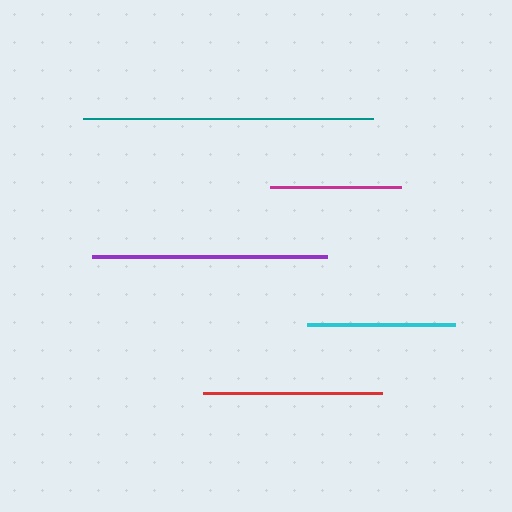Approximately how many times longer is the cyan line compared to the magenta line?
The cyan line is approximately 1.1 times the length of the magenta line.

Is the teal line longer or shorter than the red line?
The teal line is longer than the red line.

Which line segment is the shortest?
The magenta line is the shortest at approximately 130 pixels.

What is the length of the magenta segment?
The magenta segment is approximately 130 pixels long.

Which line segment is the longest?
The teal line is the longest at approximately 290 pixels.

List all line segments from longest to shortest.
From longest to shortest: teal, purple, red, cyan, magenta.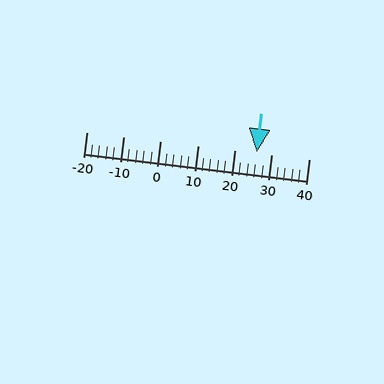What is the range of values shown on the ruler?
The ruler shows values from -20 to 40.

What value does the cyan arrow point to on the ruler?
The cyan arrow points to approximately 26.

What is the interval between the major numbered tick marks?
The major tick marks are spaced 10 units apart.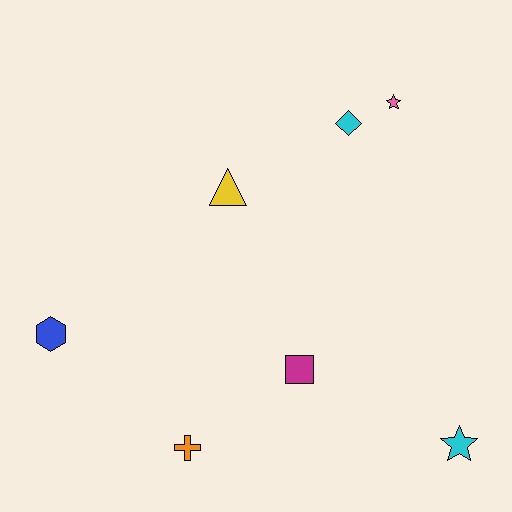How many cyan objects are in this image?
There are 2 cyan objects.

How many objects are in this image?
There are 7 objects.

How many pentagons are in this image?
There are no pentagons.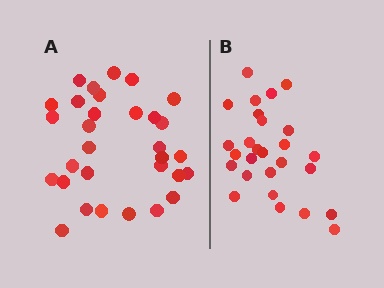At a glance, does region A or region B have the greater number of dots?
Region A (the left region) has more dots.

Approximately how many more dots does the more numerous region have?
Region A has about 4 more dots than region B.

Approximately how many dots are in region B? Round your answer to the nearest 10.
About 30 dots. (The exact count is 27, which rounds to 30.)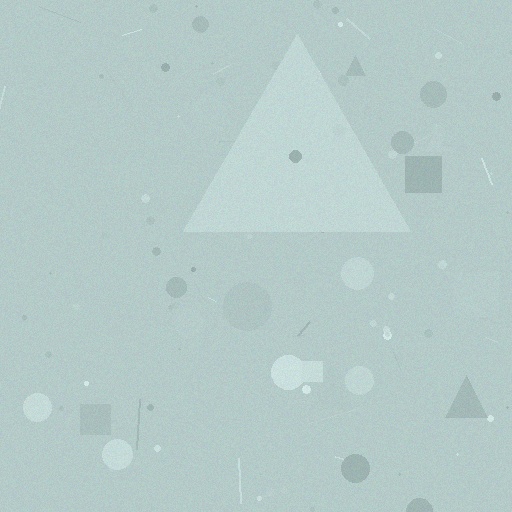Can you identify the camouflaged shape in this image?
The camouflaged shape is a triangle.